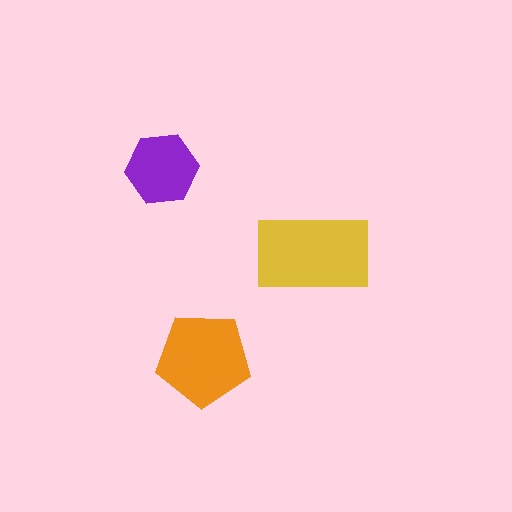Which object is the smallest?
The purple hexagon.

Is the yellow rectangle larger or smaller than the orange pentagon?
Larger.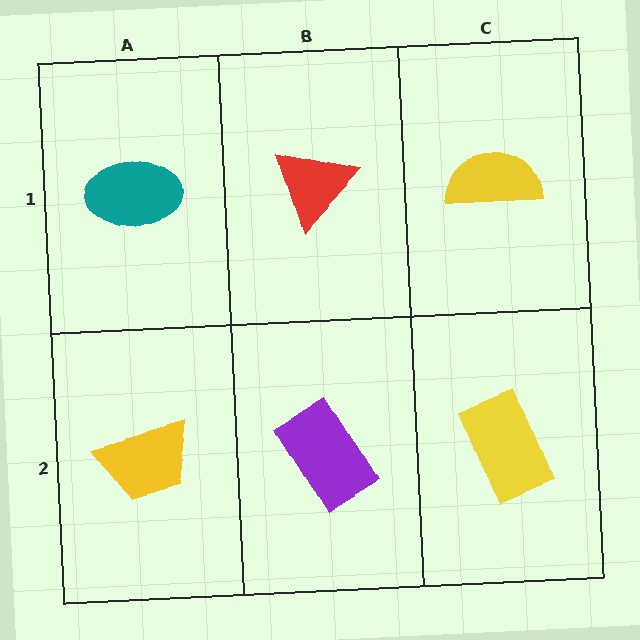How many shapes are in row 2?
3 shapes.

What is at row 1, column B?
A red triangle.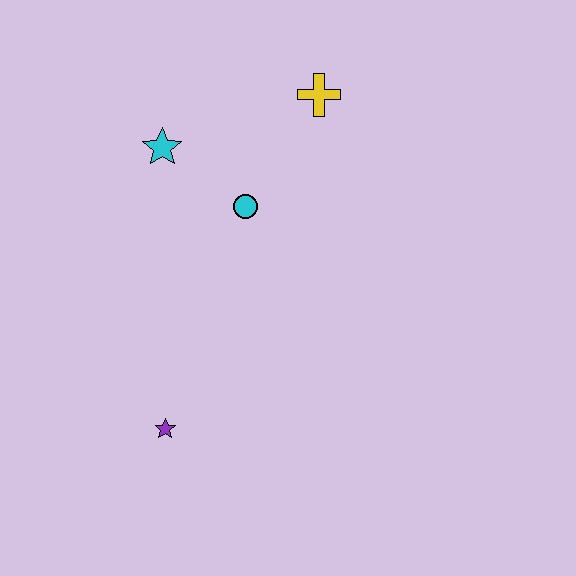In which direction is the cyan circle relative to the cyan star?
The cyan circle is to the right of the cyan star.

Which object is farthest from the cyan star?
The purple star is farthest from the cyan star.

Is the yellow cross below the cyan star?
No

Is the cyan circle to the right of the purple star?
Yes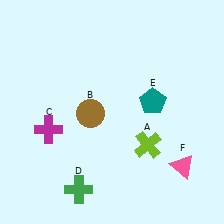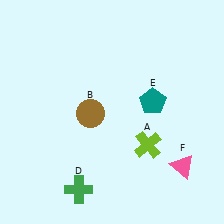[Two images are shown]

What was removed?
The magenta cross (C) was removed in Image 2.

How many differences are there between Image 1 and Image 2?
There is 1 difference between the two images.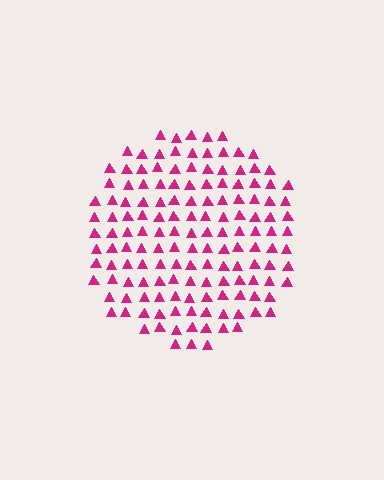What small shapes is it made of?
It is made of small triangles.